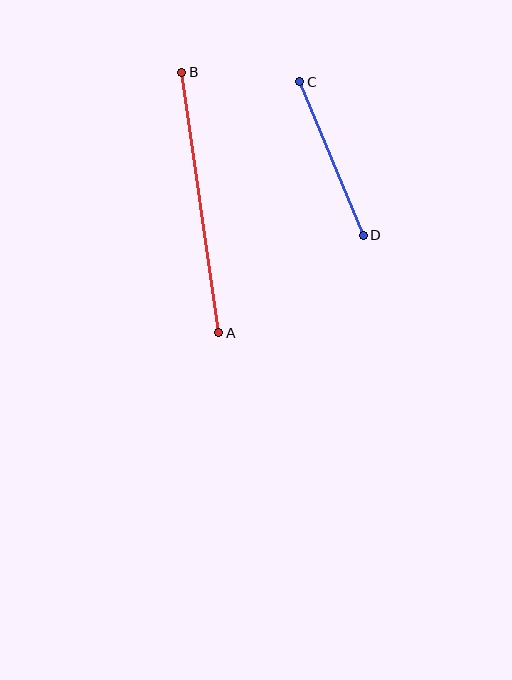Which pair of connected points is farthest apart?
Points A and B are farthest apart.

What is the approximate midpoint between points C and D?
The midpoint is at approximately (331, 159) pixels.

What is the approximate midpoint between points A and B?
The midpoint is at approximately (200, 202) pixels.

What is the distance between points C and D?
The distance is approximately 166 pixels.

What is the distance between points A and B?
The distance is approximately 263 pixels.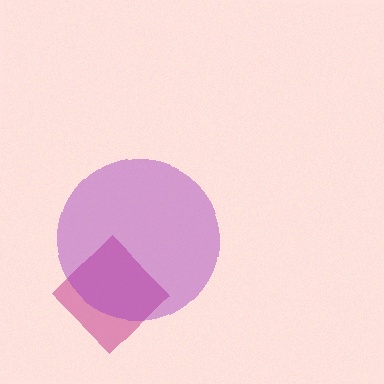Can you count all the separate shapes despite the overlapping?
Yes, there are 2 separate shapes.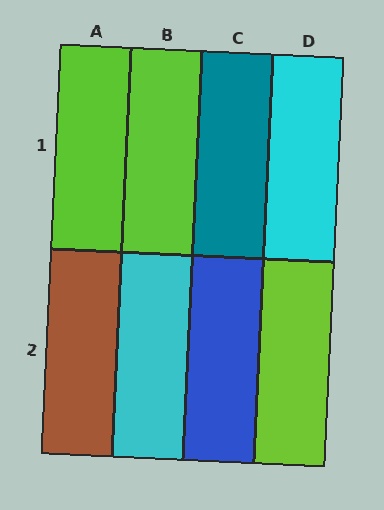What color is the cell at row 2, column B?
Cyan.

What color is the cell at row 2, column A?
Brown.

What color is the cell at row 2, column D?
Lime.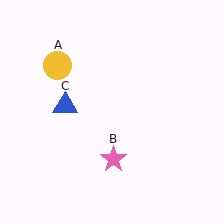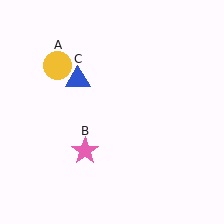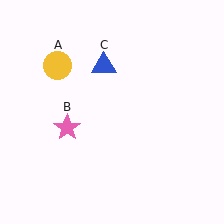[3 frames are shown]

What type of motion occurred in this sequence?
The pink star (object B), blue triangle (object C) rotated clockwise around the center of the scene.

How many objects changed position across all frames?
2 objects changed position: pink star (object B), blue triangle (object C).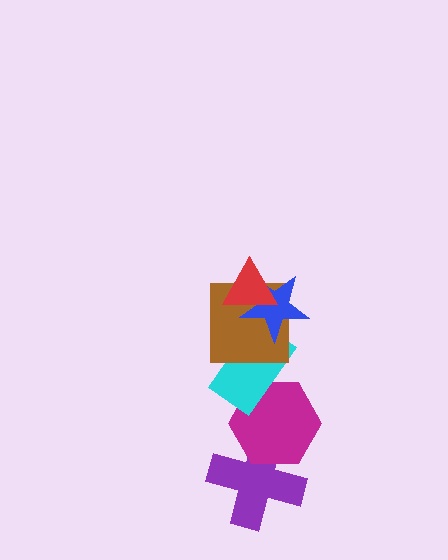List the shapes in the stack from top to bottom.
From top to bottom: the red triangle, the blue star, the brown square, the cyan rectangle, the magenta hexagon, the purple cross.